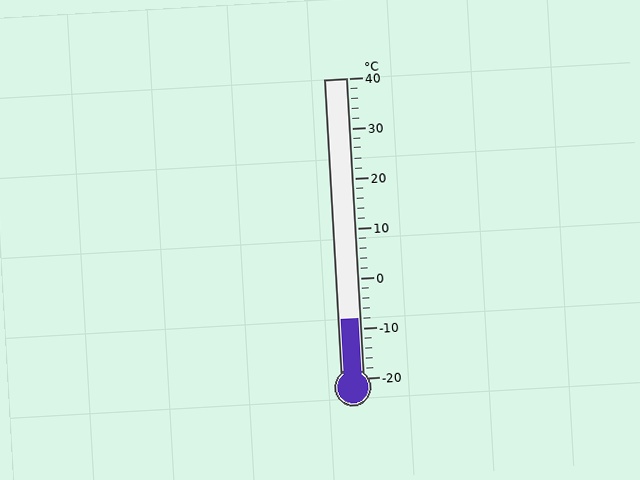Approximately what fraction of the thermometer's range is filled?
The thermometer is filled to approximately 20% of its range.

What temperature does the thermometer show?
The thermometer shows approximately -8°C.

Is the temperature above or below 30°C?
The temperature is below 30°C.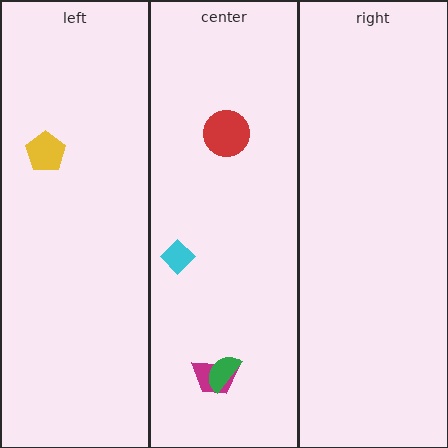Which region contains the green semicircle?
The center region.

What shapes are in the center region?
The cyan diamond, the red circle, the magenta trapezoid, the green semicircle.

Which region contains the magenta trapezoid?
The center region.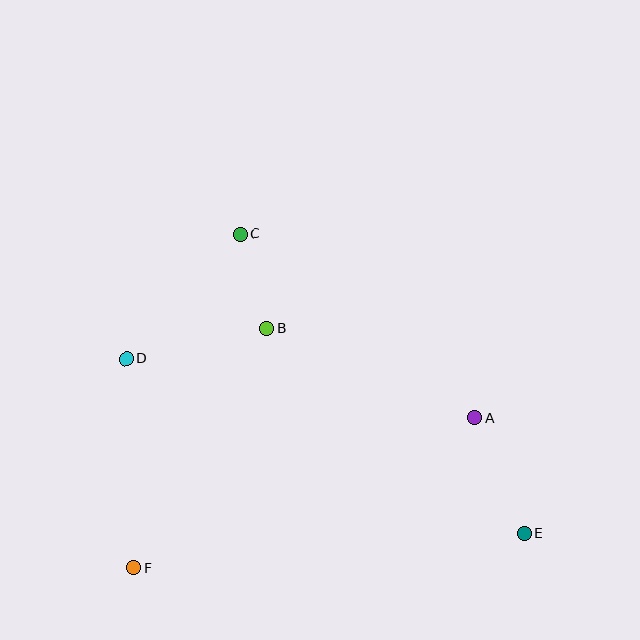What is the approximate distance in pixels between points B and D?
The distance between B and D is approximately 144 pixels.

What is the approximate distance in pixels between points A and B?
The distance between A and B is approximately 226 pixels.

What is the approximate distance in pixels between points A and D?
The distance between A and D is approximately 353 pixels.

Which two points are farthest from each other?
Points D and E are farthest from each other.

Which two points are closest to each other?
Points B and C are closest to each other.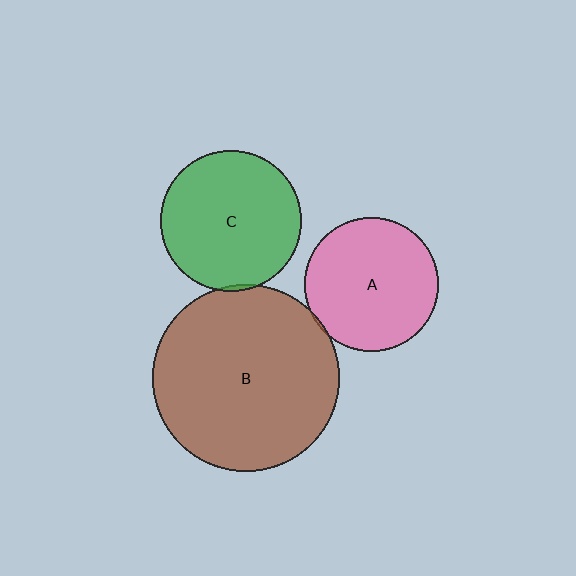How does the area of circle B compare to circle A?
Approximately 1.9 times.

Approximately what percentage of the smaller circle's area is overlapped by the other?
Approximately 5%.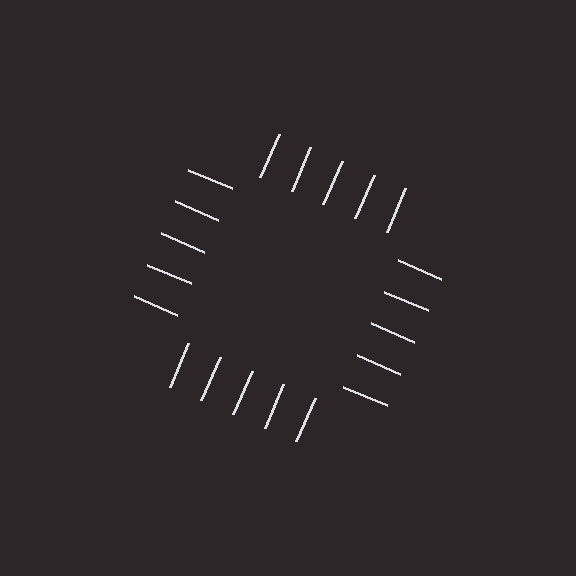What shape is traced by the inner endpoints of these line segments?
An illusory square — the line segments terminate on its edges but no continuous stroke is drawn.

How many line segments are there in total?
20 — 5 along each of the 4 edges.